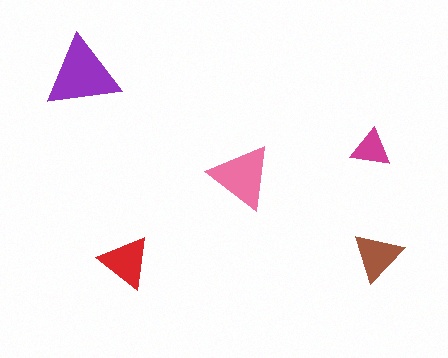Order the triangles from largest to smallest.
the purple one, the pink one, the red one, the brown one, the magenta one.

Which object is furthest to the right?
The brown triangle is rightmost.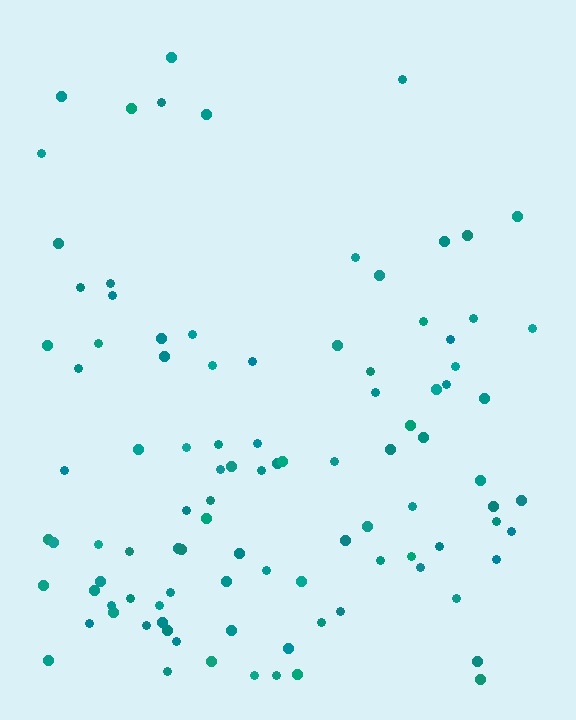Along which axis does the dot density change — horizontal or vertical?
Vertical.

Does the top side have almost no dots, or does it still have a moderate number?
Still a moderate number, just noticeably fewer than the bottom.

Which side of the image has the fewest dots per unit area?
The top.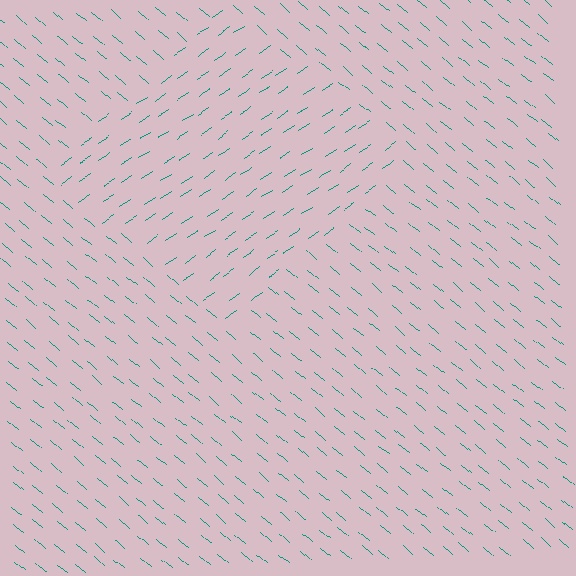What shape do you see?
I see a diamond.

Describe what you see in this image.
The image is filled with small teal line segments. A diamond region in the image has lines oriented differently from the surrounding lines, creating a visible texture boundary.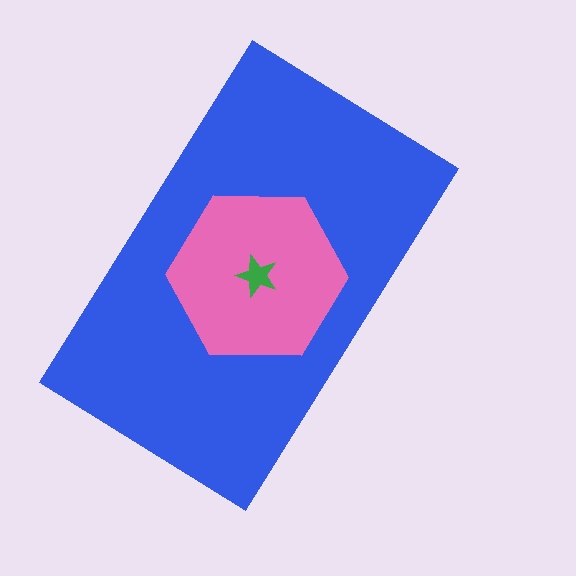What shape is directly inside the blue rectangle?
The pink hexagon.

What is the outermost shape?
The blue rectangle.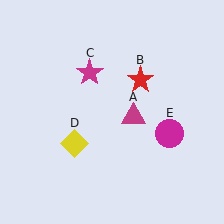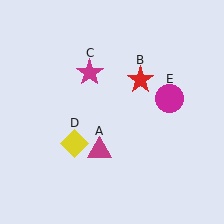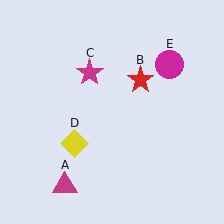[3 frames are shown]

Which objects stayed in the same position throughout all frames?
Red star (object B) and magenta star (object C) and yellow diamond (object D) remained stationary.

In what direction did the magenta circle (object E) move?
The magenta circle (object E) moved up.